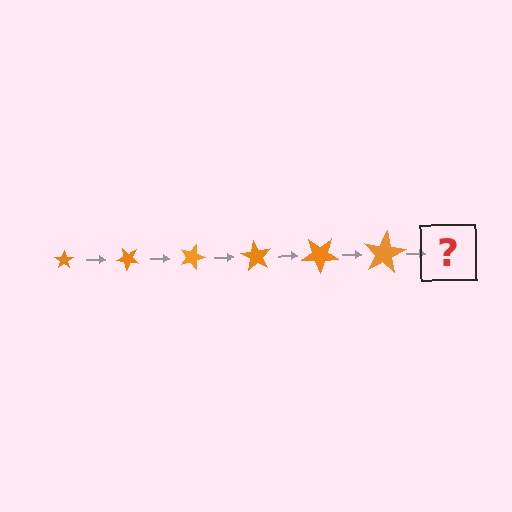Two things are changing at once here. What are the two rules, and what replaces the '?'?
The two rules are that the star grows larger each step and it rotates 45 degrees each step. The '?' should be a star, larger than the previous one and rotated 270 degrees from the start.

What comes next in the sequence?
The next element should be a star, larger than the previous one and rotated 270 degrees from the start.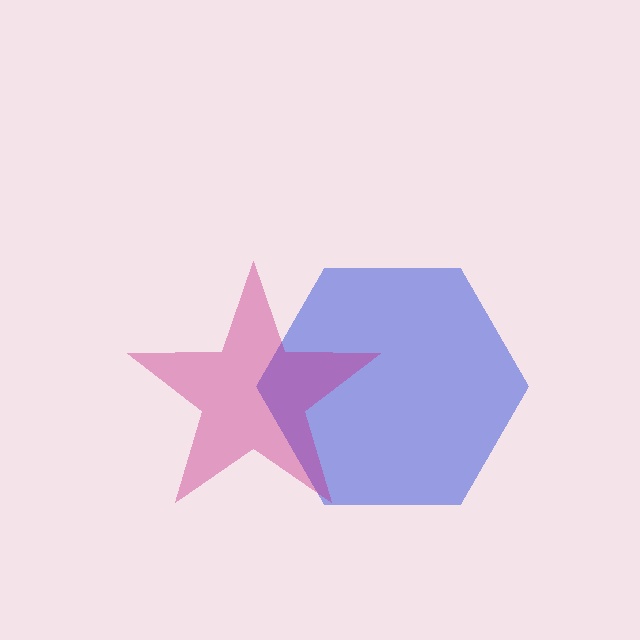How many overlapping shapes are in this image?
There are 2 overlapping shapes in the image.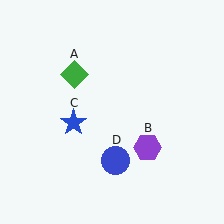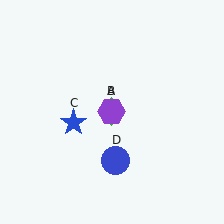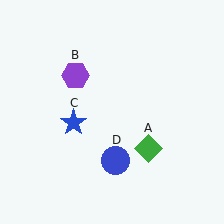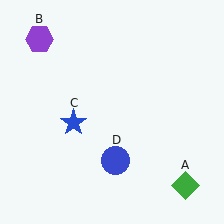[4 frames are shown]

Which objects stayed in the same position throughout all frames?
Blue star (object C) and blue circle (object D) remained stationary.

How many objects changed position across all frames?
2 objects changed position: green diamond (object A), purple hexagon (object B).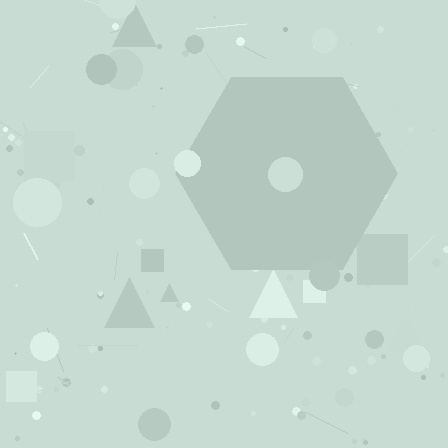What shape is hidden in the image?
A hexagon is hidden in the image.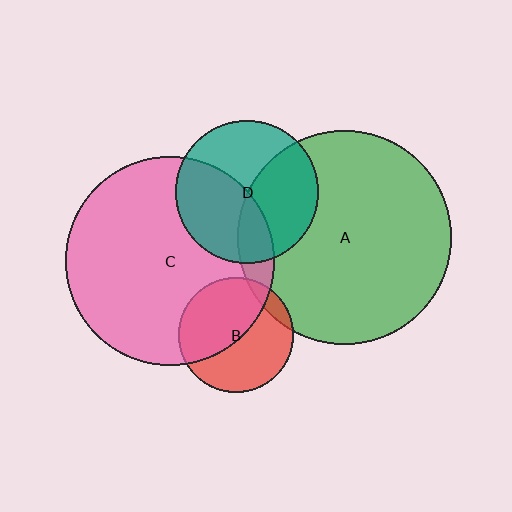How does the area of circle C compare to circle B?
Approximately 3.3 times.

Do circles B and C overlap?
Yes.